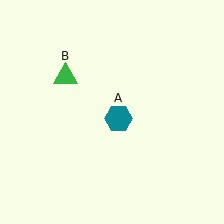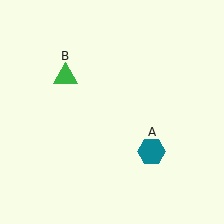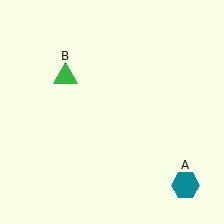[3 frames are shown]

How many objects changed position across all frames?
1 object changed position: teal hexagon (object A).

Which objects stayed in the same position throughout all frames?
Green triangle (object B) remained stationary.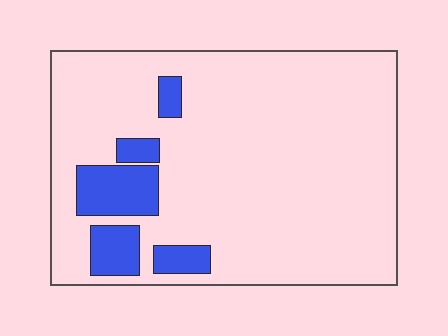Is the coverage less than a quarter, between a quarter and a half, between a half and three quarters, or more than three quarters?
Less than a quarter.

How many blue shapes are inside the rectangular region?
5.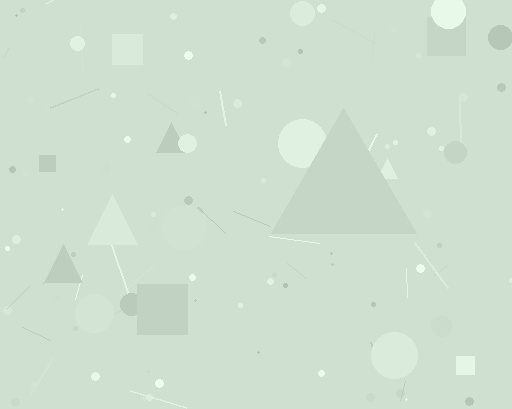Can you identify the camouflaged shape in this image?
The camouflaged shape is a triangle.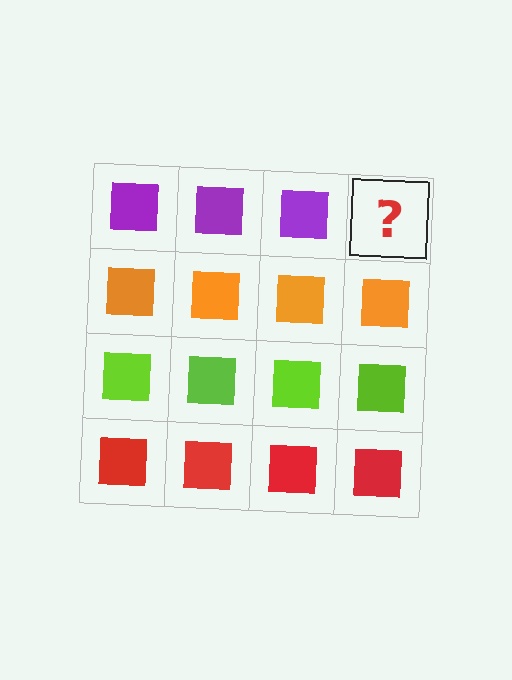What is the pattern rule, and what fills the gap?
The rule is that each row has a consistent color. The gap should be filled with a purple square.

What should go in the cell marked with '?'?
The missing cell should contain a purple square.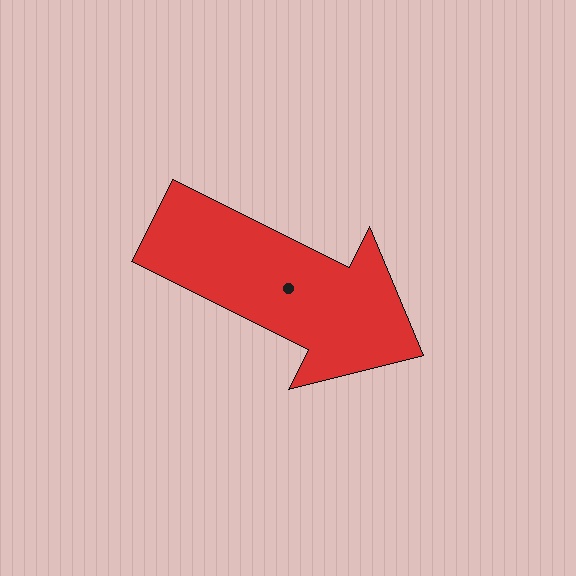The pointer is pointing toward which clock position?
Roughly 4 o'clock.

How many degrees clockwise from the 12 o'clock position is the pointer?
Approximately 116 degrees.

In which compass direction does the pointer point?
Southeast.